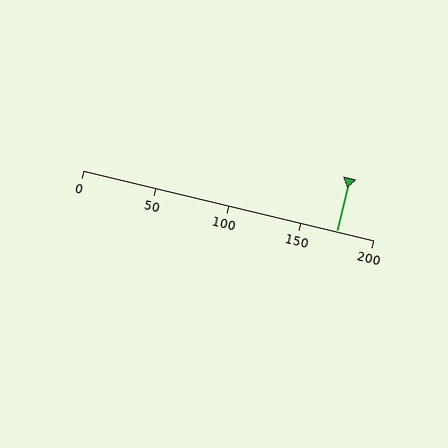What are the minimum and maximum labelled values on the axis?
The axis runs from 0 to 200.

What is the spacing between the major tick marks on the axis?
The major ticks are spaced 50 apart.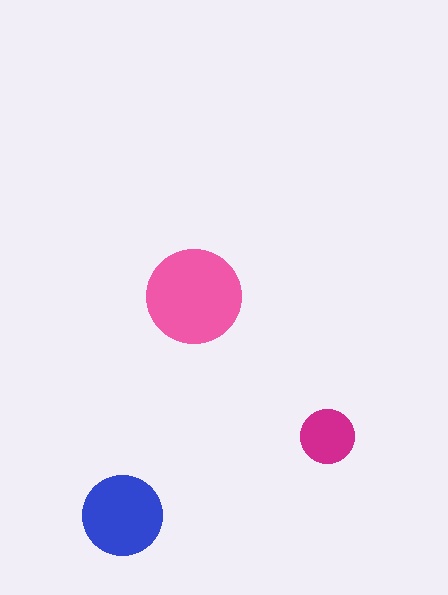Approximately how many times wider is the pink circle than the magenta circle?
About 2 times wider.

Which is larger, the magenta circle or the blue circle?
The blue one.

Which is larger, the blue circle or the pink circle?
The pink one.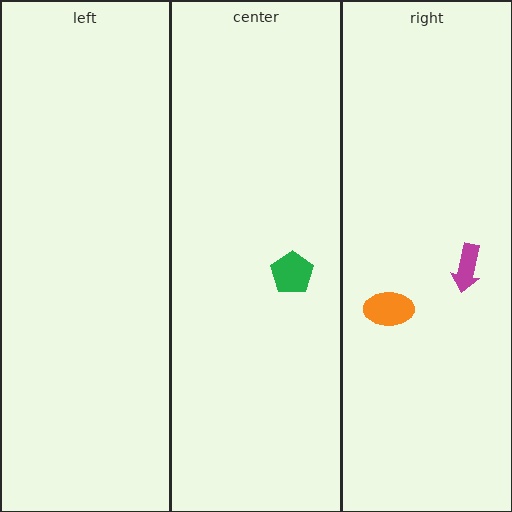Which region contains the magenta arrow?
The right region.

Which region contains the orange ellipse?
The right region.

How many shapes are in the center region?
1.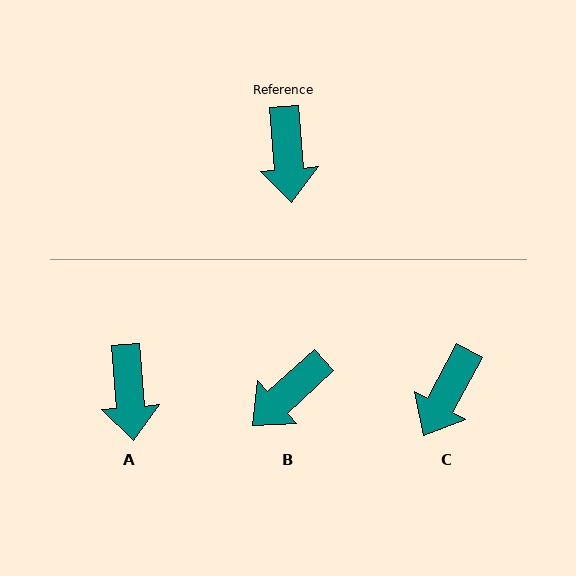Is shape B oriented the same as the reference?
No, it is off by about 52 degrees.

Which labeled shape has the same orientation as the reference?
A.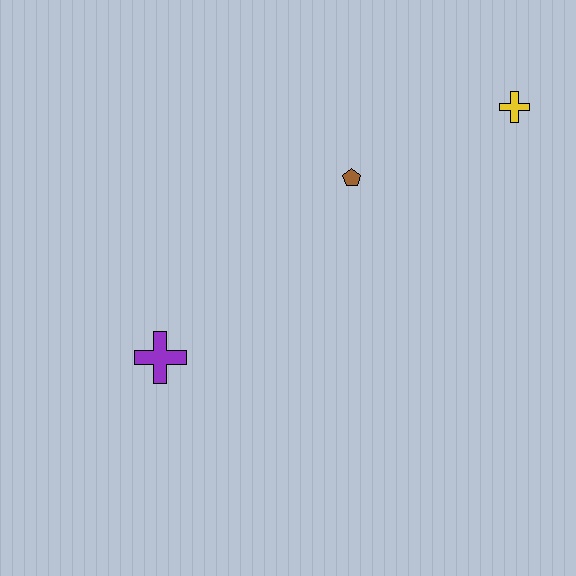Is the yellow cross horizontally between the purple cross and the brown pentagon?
No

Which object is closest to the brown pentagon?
The yellow cross is closest to the brown pentagon.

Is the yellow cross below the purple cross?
No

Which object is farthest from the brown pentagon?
The purple cross is farthest from the brown pentagon.